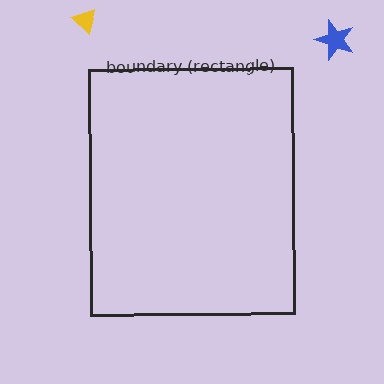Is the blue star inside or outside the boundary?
Outside.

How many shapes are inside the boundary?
0 inside, 2 outside.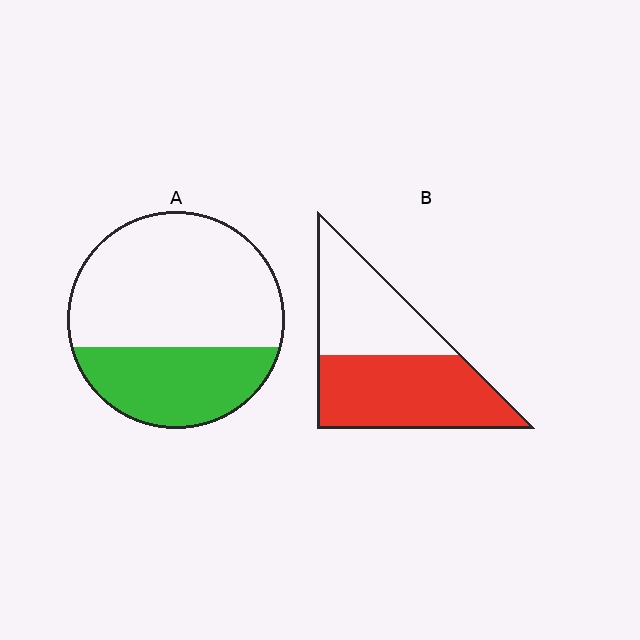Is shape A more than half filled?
No.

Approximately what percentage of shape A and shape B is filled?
A is approximately 35% and B is approximately 55%.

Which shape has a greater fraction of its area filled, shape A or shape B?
Shape B.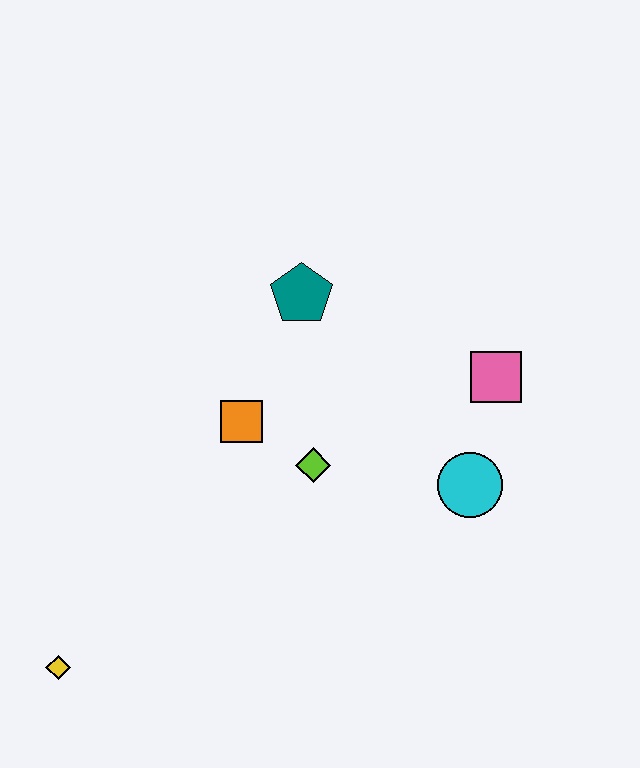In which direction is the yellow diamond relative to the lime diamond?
The yellow diamond is to the left of the lime diamond.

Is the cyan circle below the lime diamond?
Yes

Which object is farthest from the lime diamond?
The yellow diamond is farthest from the lime diamond.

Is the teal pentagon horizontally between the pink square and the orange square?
Yes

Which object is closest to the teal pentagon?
The orange square is closest to the teal pentagon.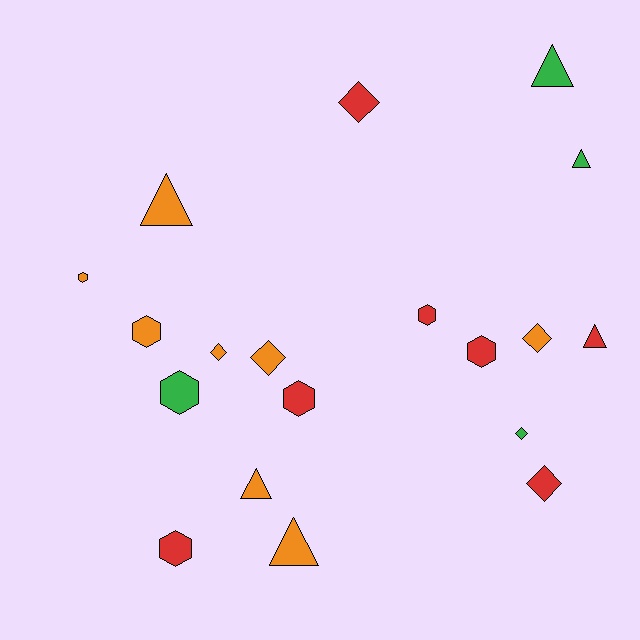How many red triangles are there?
There is 1 red triangle.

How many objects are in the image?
There are 19 objects.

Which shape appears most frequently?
Hexagon, with 7 objects.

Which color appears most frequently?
Orange, with 8 objects.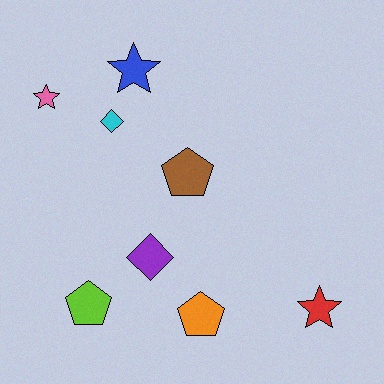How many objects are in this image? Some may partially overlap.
There are 8 objects.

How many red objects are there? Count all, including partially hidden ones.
There is 1 red object.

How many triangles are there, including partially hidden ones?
There are no triangles.